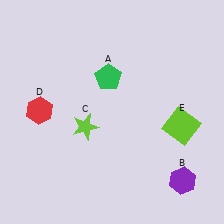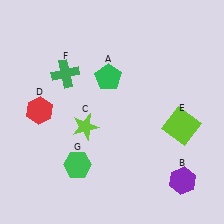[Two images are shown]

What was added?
A green cross (F), a green hexagon (G) were added in Image 2.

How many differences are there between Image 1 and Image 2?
There are 2 differences between the two images.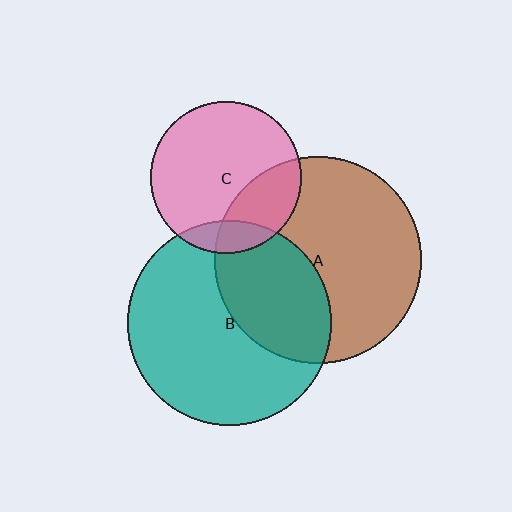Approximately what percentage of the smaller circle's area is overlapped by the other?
Approximately 10%.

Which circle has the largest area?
Circle A (brown).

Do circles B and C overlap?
Yes.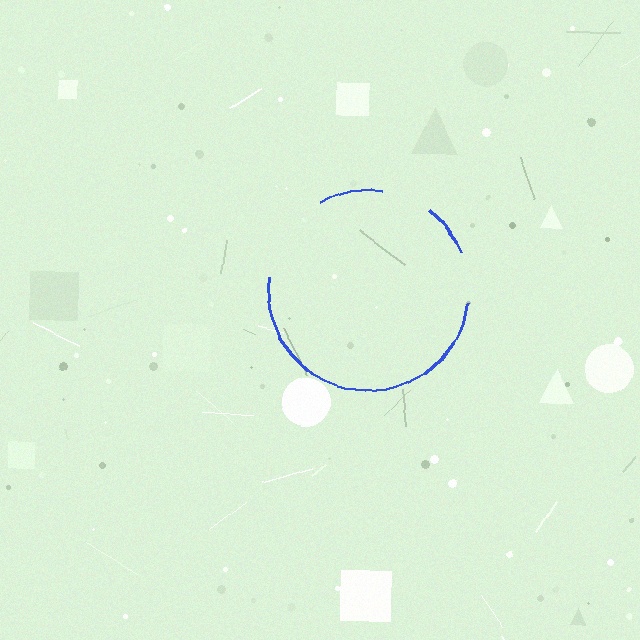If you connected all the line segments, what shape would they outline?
They would outline a circle.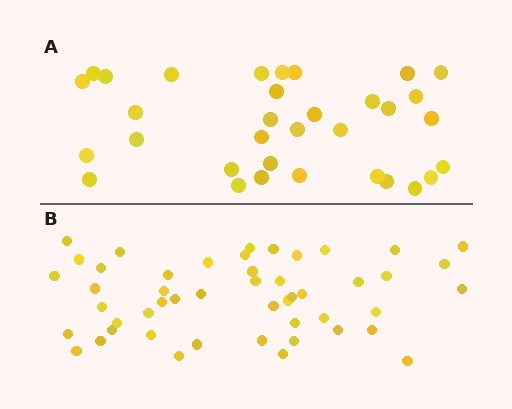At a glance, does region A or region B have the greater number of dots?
Region B (the bottom region) has more dots.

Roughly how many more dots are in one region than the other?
Region B has approximately 15 more dots than region A.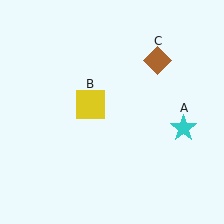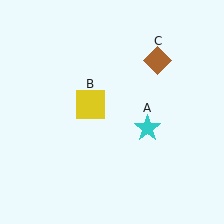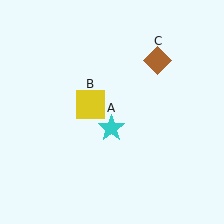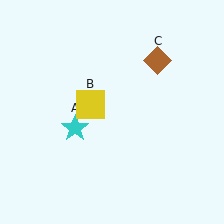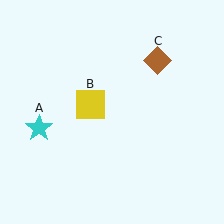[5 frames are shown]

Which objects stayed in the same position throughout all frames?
Yellow square (object B) and brown diamond (object C) remained stationary.